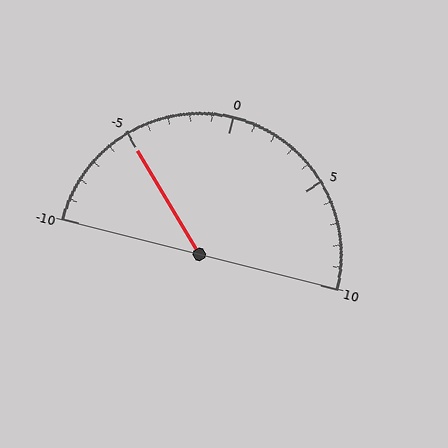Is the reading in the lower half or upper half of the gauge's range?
The reading is in the lower half of the range (-10 to 10).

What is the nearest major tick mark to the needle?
The nearest major tick mark is -5.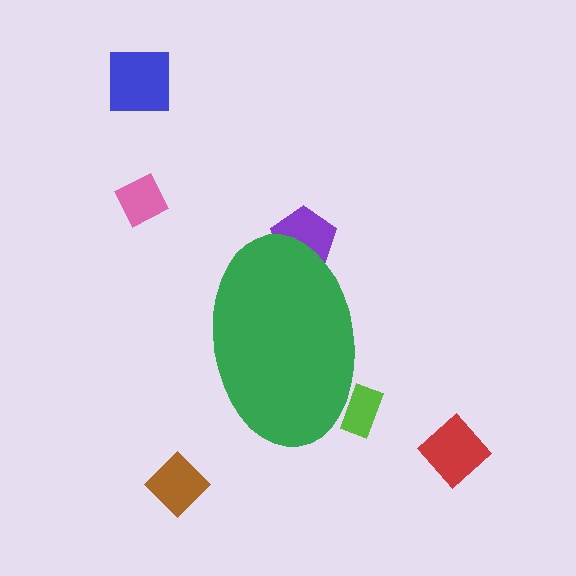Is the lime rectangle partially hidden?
Yes, the lime rectangle is partially hidden behind the green ellipse.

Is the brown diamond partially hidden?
No, the brown diamond is fully visible.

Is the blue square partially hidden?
No, the blue square is fully visible.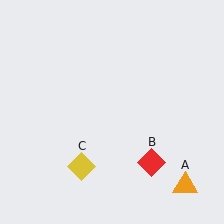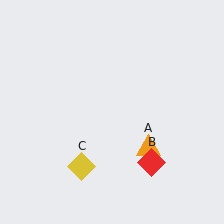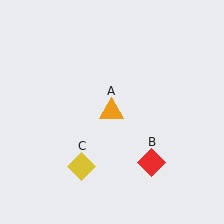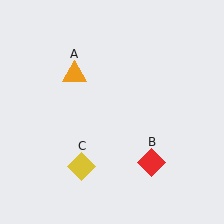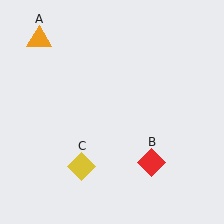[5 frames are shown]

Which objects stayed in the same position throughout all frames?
Red diamond (object B) and yellow diamond (object C) remained stationary.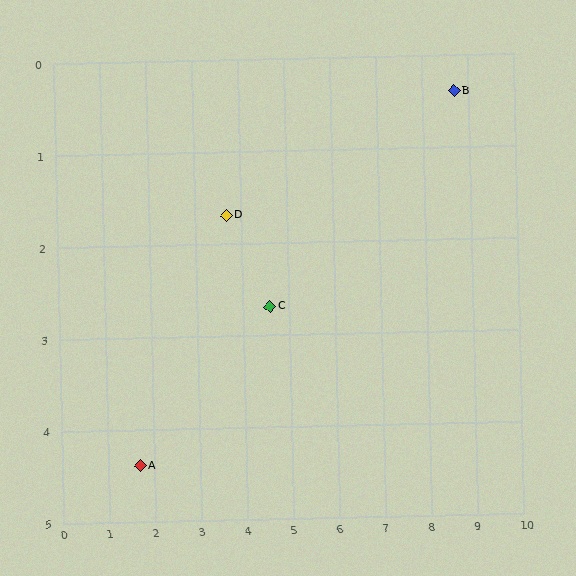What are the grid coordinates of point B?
Point B is at approximately (8.7, 0.4).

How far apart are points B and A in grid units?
Points B and A are about 8.1 grid units apart.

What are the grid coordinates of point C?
Point C is at approximately (4.6, 2.7).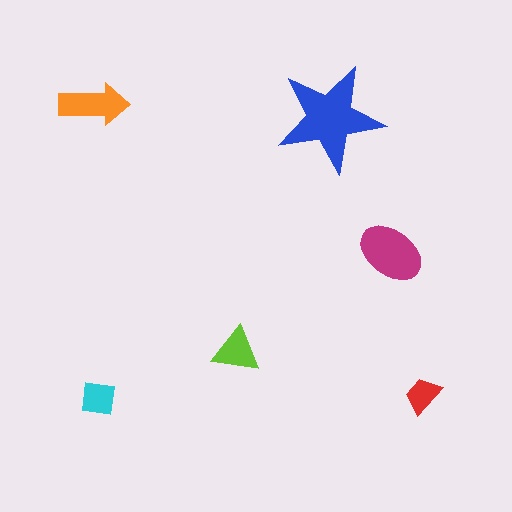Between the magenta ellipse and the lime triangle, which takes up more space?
The magenta ellipse.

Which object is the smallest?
The red trapezoid.